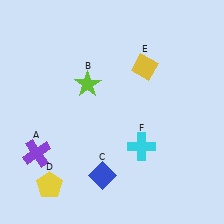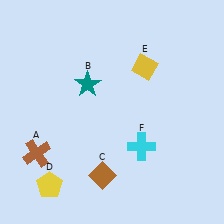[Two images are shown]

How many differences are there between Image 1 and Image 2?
There are 3 differences between the two images.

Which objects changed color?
A changed from purple to brown. B changed from lime to teal. C changed from blue to brown.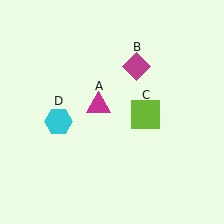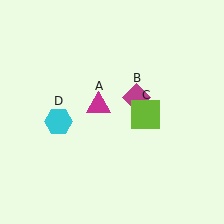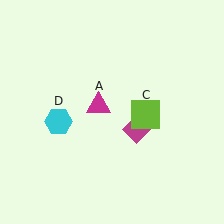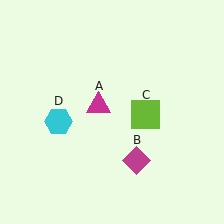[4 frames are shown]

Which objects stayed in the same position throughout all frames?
Magenta triangle (object A) and lime square (object C) and cyan hexagon (object D) remained stationary.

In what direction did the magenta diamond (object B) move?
The magenta diamond (object B) moved down.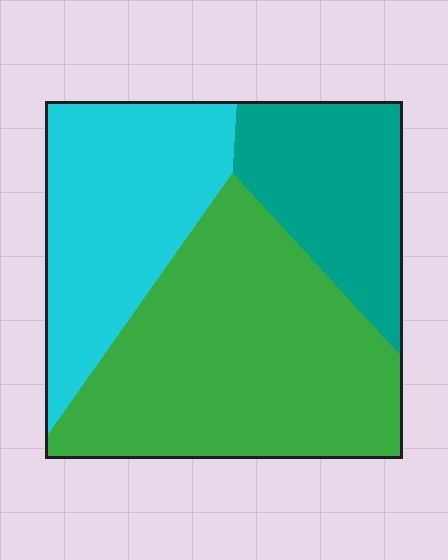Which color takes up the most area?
Green, at roughly 50%.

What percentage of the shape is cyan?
Cyan takes up about one third (1/3) of the shape.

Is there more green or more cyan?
Green.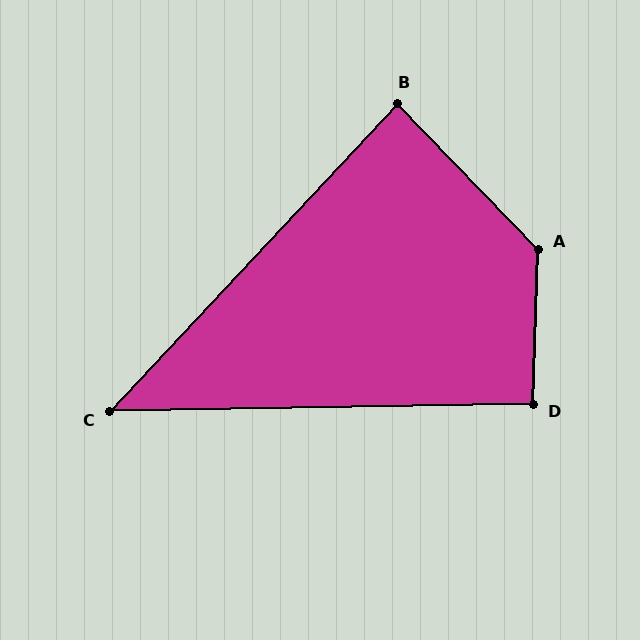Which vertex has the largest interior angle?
A, at approximately 134 degrees.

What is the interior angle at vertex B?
Approximately 87 degrees (approximately right).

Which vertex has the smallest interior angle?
C, at approximately 46 degrees.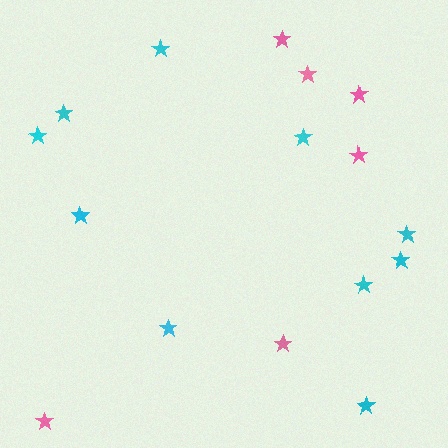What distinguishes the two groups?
There are 2 groups: one group of cyan stars (10) and one group of pink stars (6).